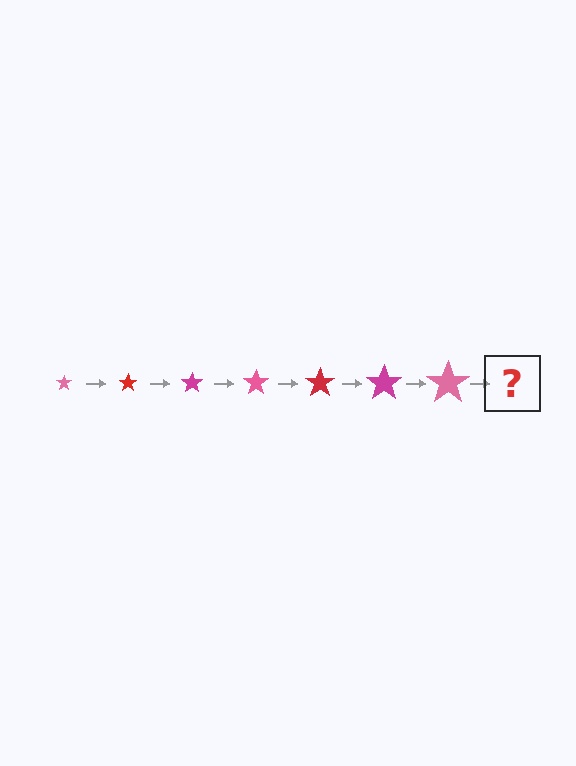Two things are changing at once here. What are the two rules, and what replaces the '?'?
The two rules are that the star grows larger each step and the color cycles through pink, red, and magenta. The '?' should be a red star, larger than the previous one.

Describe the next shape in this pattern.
It should be a red star, larger than the previous one.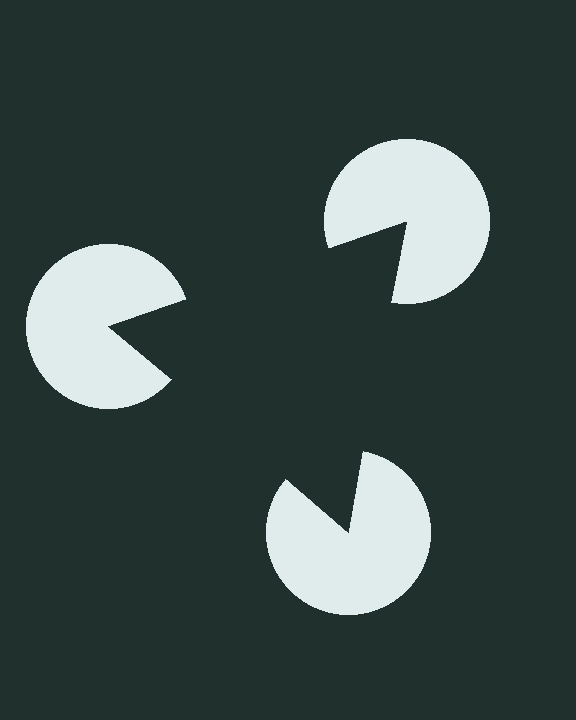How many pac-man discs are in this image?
There are 3 — one at each vertex of the illusory triangle.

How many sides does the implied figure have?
3 sides.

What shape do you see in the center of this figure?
An illusory triangle — its edges are inferred from the aligned wedge cuts in the pac-man discs, not physically drawn.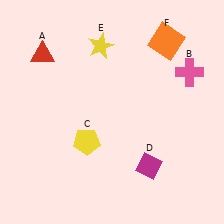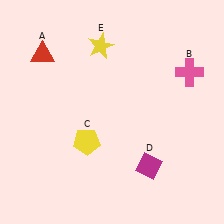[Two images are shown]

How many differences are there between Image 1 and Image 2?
There is 1 difference between the two images.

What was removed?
The orange square (F) was removed in Image 2.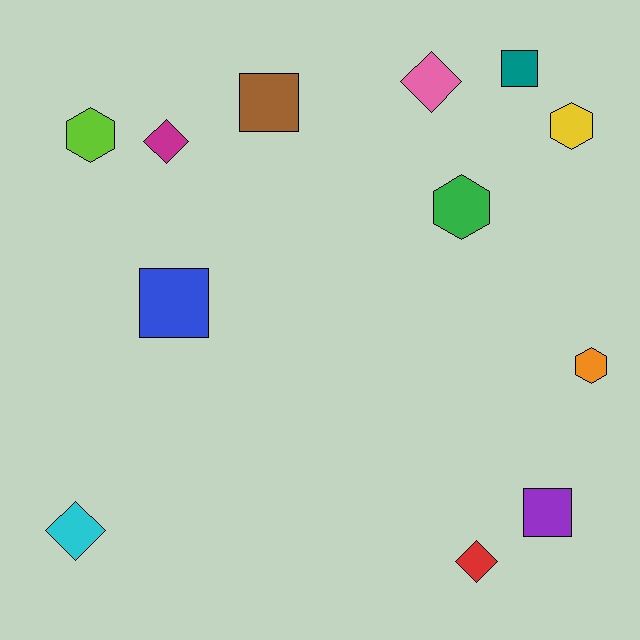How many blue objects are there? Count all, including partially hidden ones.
There is 1 blue object.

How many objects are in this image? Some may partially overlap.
There are 12 objects.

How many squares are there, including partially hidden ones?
There are 4 squares.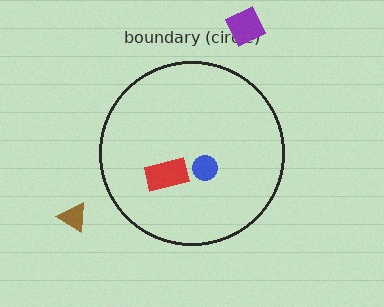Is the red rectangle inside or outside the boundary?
Inside.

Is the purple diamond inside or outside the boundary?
Outside.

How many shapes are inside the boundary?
2 inside, 2 outside.